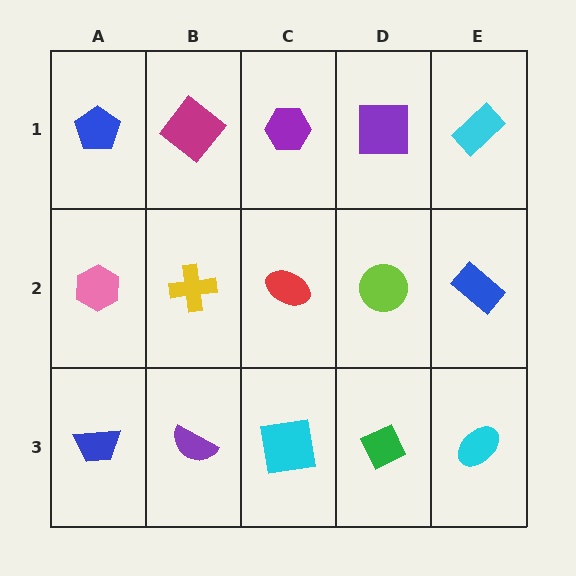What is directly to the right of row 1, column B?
A purple hexagon.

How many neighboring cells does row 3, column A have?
2.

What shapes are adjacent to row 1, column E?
A blue rectangle (row 2, column E), a purple square (row 1, column D).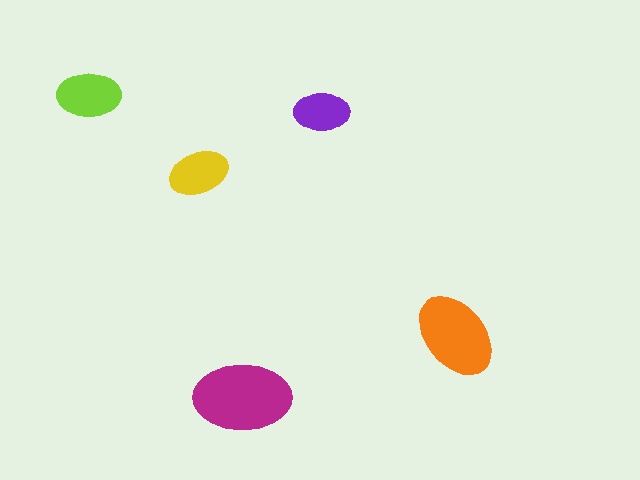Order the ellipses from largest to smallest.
the magenta one, the orange one, the lime one, the yellow one, the purple one.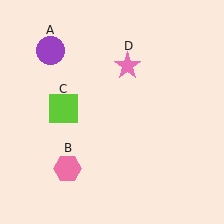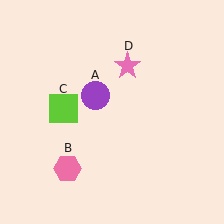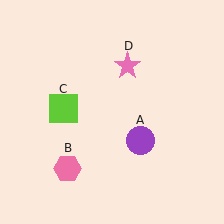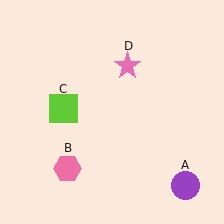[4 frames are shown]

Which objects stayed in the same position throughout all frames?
Pink hexagon (object B) and lime square (object C) and pink star (object D) remained stationary.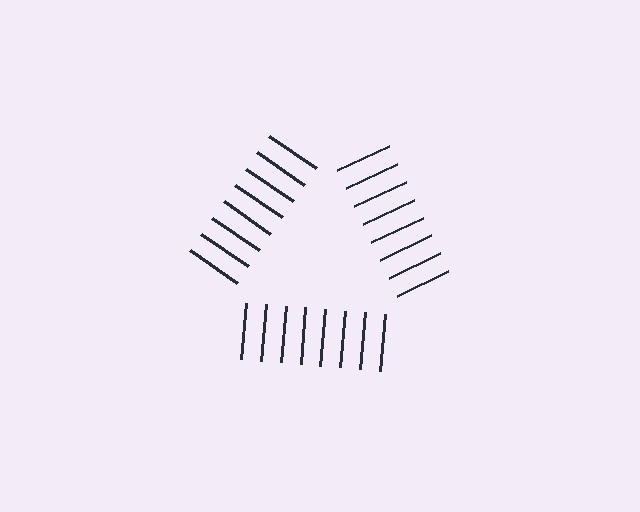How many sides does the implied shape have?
3 sides — the line-ends trace a triangle.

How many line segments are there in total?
24 — 8 along each of the 3 edges.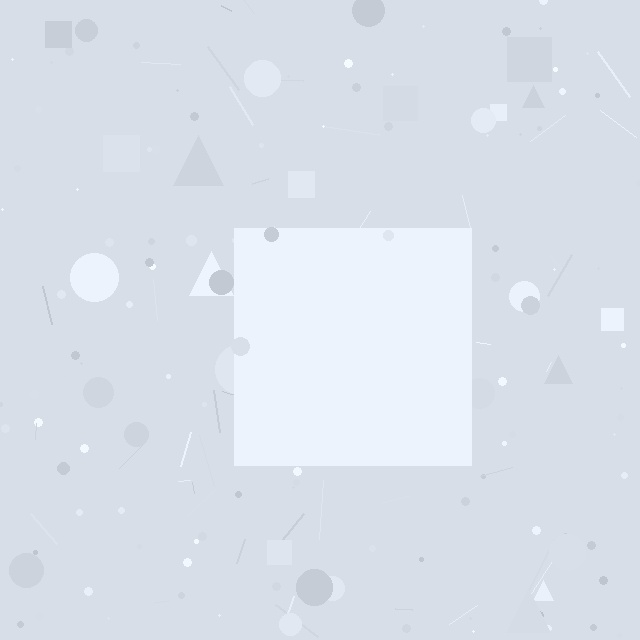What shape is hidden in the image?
A square is hidden in the image.